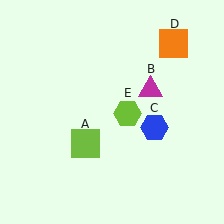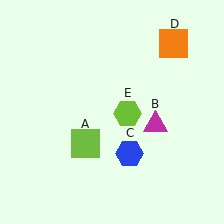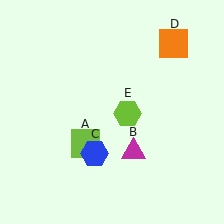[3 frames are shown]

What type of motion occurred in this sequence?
The magenta triangle (object B), blue hexagon (object C) rotated clockwise around the center of the scene.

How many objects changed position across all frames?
2 objects changed position: magenta triangle (object B), blue hexagon (object C).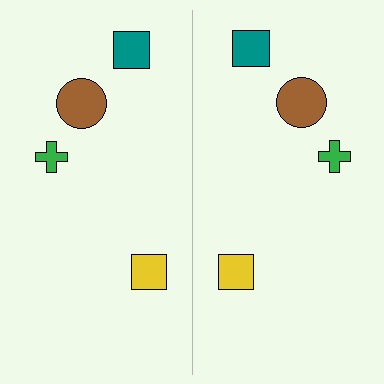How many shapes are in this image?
There are 8 shapes in this image.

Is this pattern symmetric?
Yes, this pattern has bilateral (reflection) symmetry.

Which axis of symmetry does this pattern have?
The pattern has a vertical axis of symmetry running through the center of the image.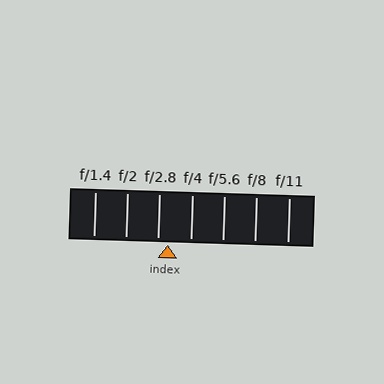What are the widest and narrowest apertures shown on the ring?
The widest aperture shown is f/1.4 and the narrowest is f/11.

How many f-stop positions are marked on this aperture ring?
There are 7 f-stop positions marked.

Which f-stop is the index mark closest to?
The index mark is closest to f/2.8.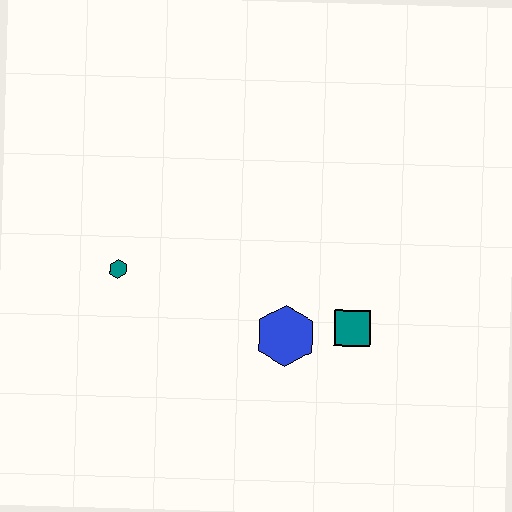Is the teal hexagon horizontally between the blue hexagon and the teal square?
No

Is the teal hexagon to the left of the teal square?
Yes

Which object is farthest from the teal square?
The teal hexagon is farthest from the teal square.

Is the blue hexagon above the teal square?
No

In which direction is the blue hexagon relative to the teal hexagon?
The blue hexagon is to the right of the teal hexagon.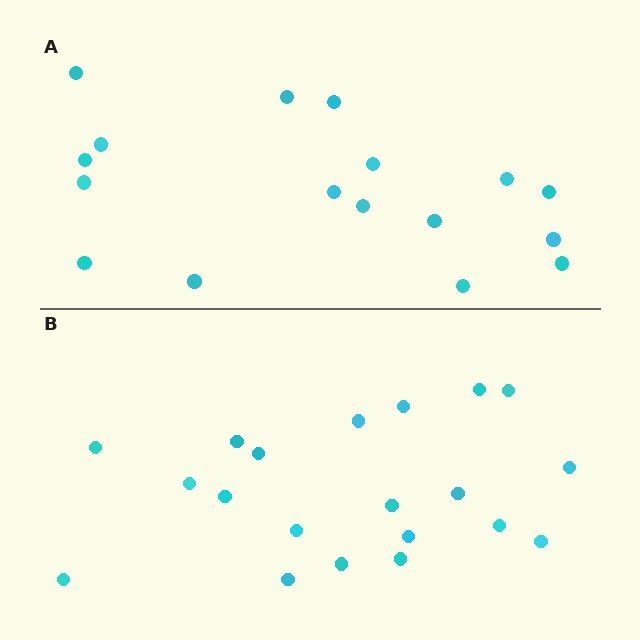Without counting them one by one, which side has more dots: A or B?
Region B (the bottom region) has more dots.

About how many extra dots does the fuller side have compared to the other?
Region B has just a few more — roughly 2 or 3 more dots than region A.